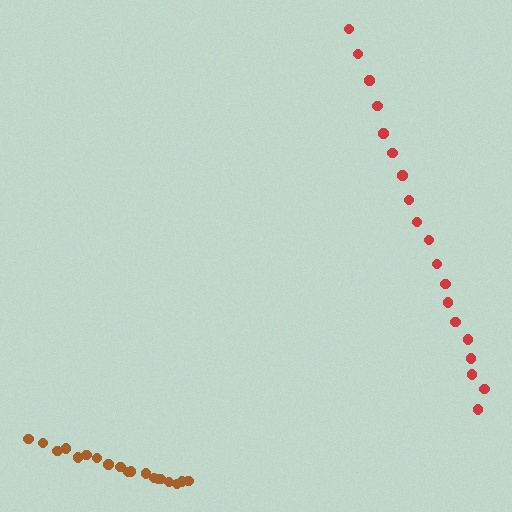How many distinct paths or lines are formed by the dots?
There are 2 distinct paths.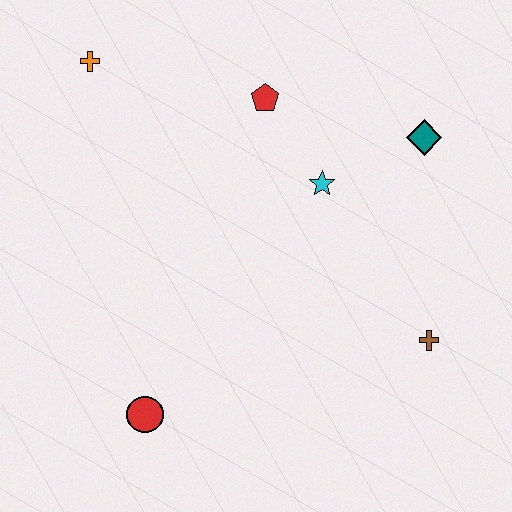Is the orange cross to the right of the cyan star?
No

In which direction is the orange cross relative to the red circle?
The orange cross is above the red circle.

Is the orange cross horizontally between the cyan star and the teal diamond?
No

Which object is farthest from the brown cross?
The orange cross is farthest from the brown cross.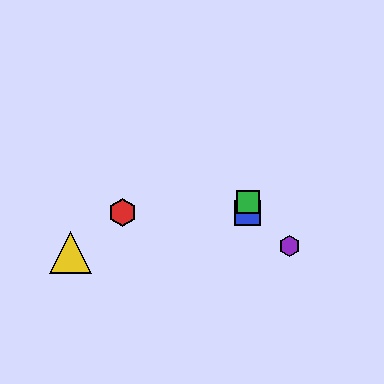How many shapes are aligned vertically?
2 shapes (the blue square, the green square) are aligned vertically.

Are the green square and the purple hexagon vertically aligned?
No, the green square is at x≈248 and the purple hexagon is at x≈290.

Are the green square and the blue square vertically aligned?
Yes, both are at x≈248.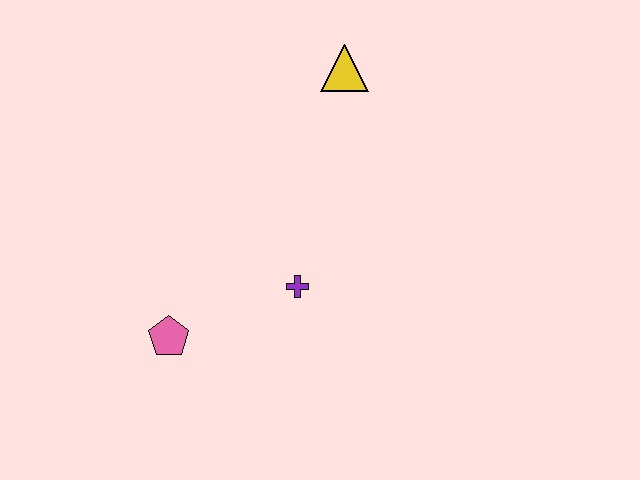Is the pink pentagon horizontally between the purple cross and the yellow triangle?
No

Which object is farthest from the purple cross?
The yellow triangle is farthest from the purple cross.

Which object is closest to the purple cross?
The pink pentagon is closest to the purple cross.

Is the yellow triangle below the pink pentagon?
No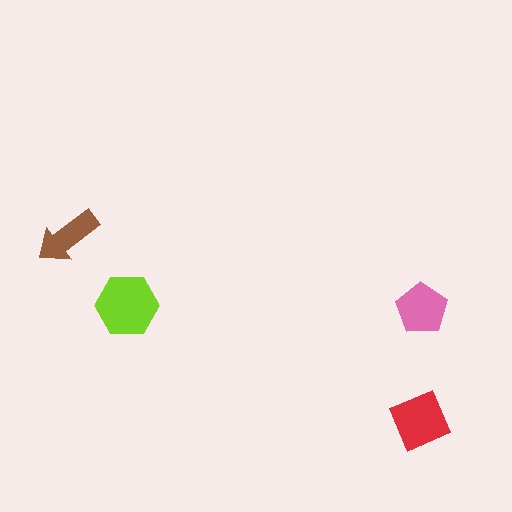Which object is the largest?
The lime hexagon.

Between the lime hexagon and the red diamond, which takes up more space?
The lime hexagon.